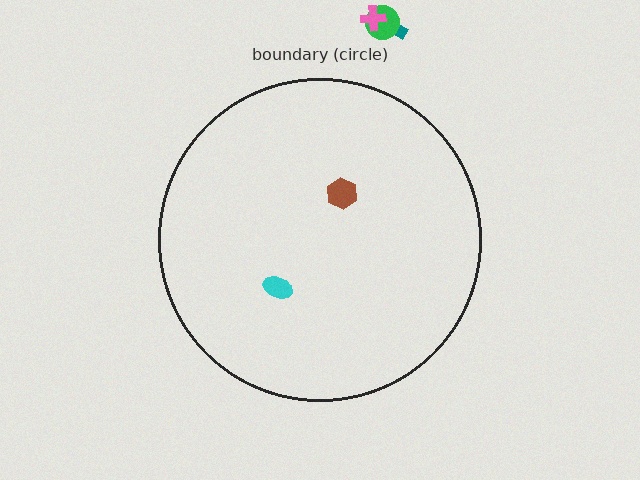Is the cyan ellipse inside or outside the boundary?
Inside.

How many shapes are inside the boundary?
2 inside, 3 outside.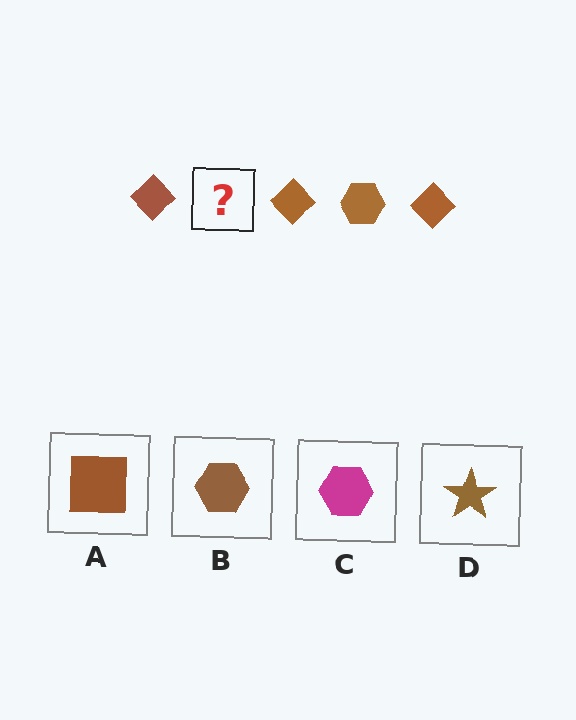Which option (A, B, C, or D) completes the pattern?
B.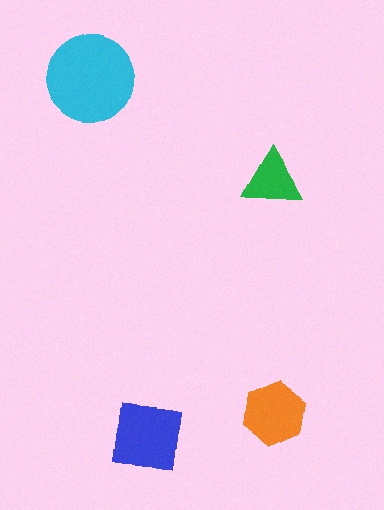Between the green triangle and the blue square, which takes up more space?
The blue square.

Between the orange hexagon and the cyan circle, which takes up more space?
The cyan circle.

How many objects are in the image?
There are 4 objects in the image.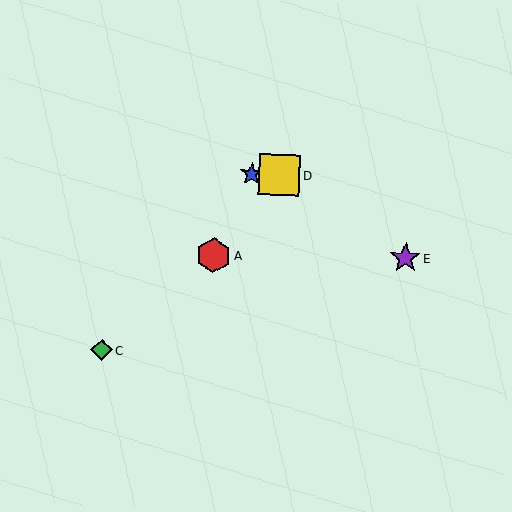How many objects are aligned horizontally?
2 objects (B, D) are aligned horizontally.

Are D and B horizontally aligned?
Yes, both are at y≈175.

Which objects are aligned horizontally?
Objects B, D are aligned horizontally.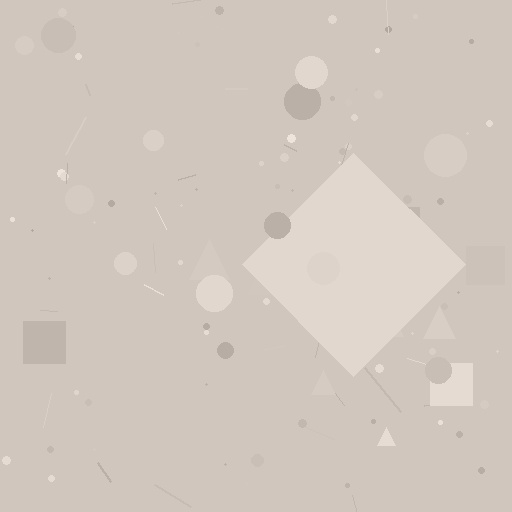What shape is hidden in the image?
A diamond is hidden in the image.